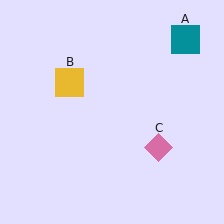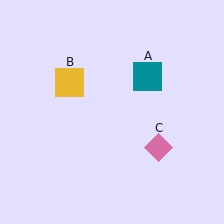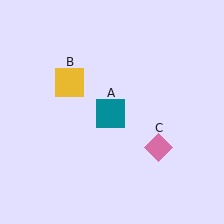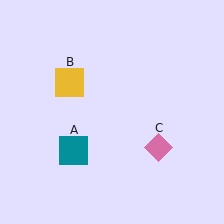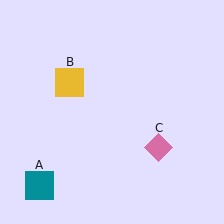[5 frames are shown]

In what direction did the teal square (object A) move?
The teal square (object A) moved down and to the left.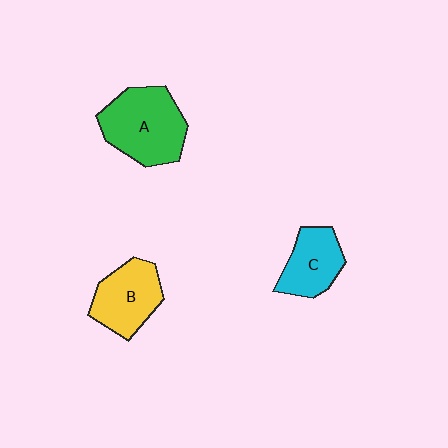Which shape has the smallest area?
Shape C (cyan).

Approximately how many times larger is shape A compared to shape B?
Approximately 1.3 times.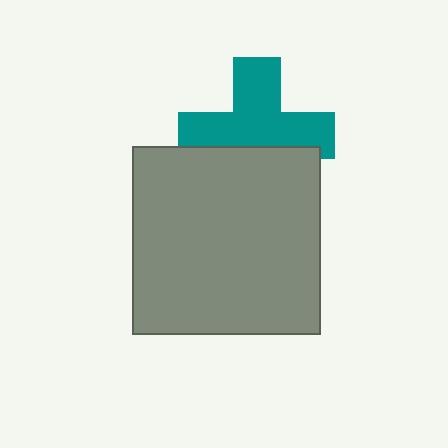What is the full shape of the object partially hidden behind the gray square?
The partially hidden object is a teal cross.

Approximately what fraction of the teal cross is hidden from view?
Roughly 36% of the teal cross is hidden behind the gray square.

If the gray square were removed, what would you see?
You would see the complete teal cross.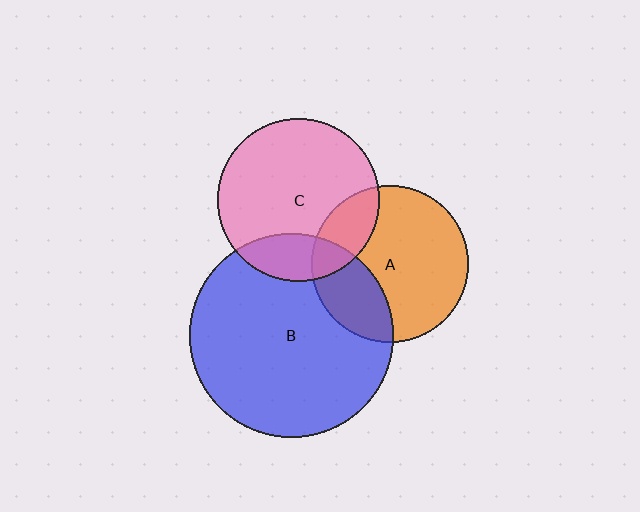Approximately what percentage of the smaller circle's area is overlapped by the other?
Approximately 30%.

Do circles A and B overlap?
Yes.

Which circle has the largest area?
Circle B (blue).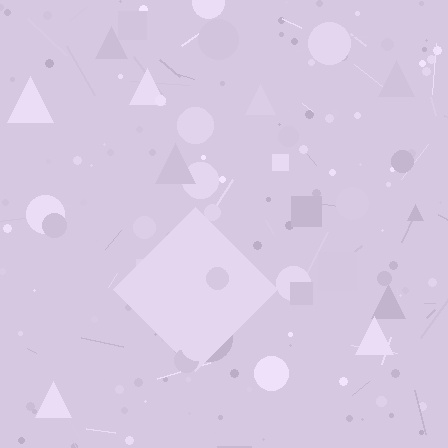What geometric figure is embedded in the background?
A diamond is embedded in the background.